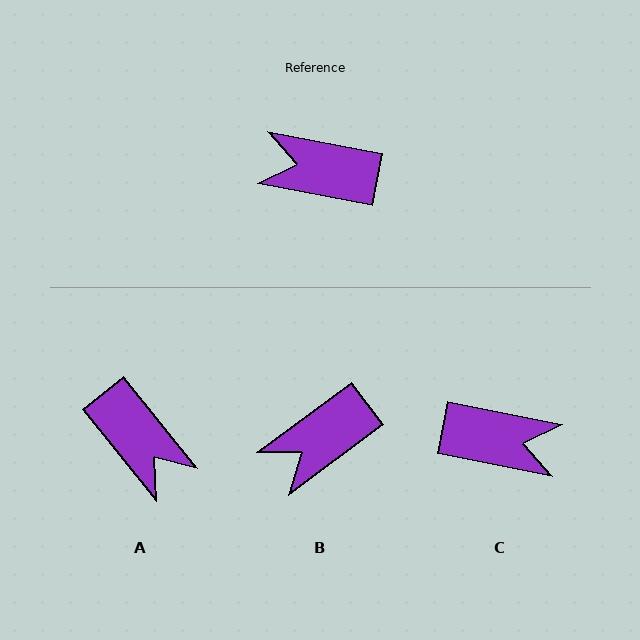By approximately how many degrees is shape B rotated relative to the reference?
Approximately 47 degrees counter-clockwise.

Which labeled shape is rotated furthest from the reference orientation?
C, about 179 degrees away.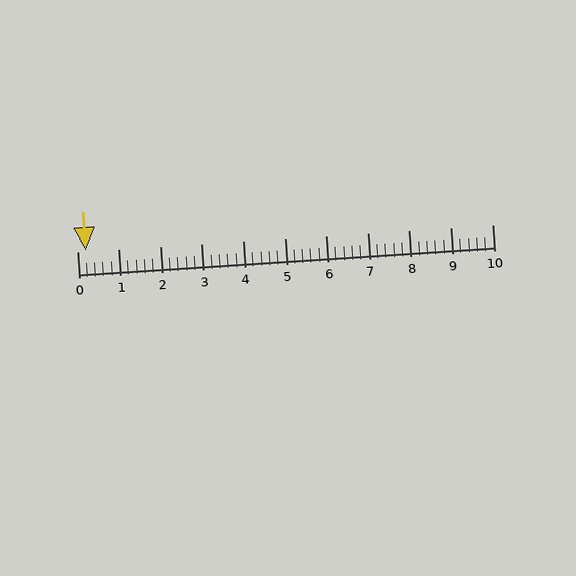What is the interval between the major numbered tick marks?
The major tick marks are spaced 1 units apart.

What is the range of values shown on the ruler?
The ruler shows values from 0 to 10.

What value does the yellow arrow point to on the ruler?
The yellow arrow points to approximately 0.2.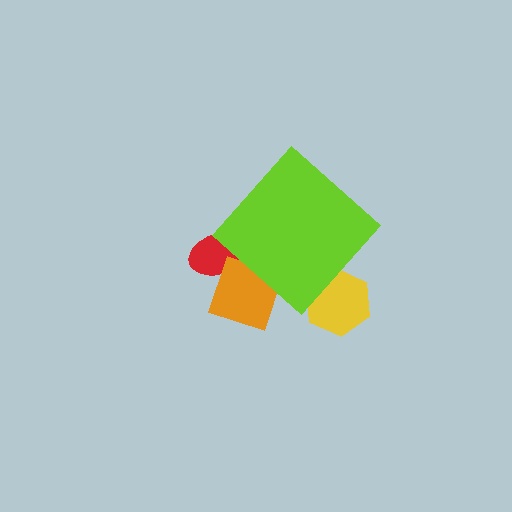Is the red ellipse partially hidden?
Yes, the red ellipse is partially hidden behind the lime diamond.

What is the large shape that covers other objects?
A lime diamond.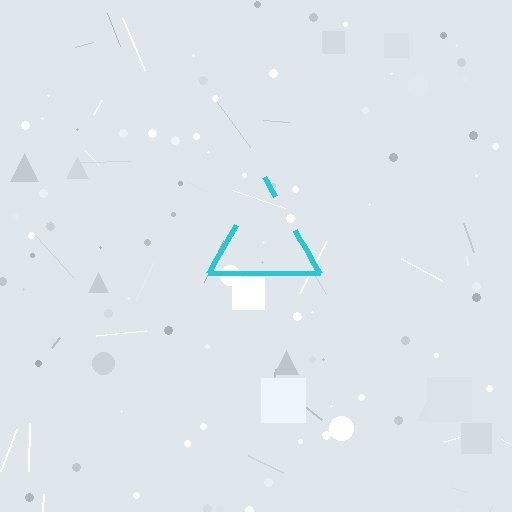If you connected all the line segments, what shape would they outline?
They would outline a triangle.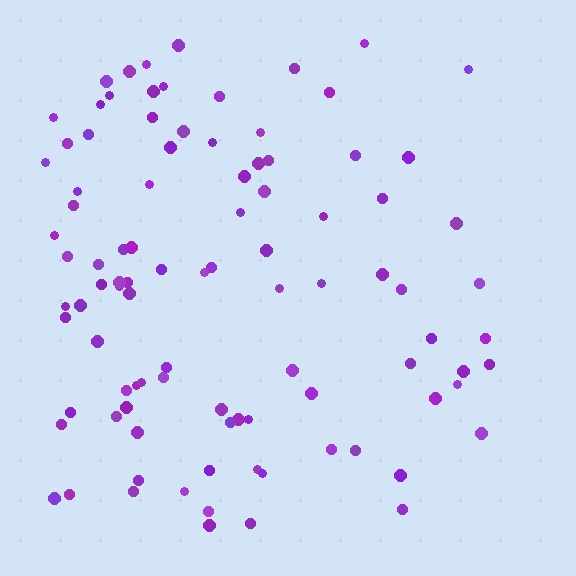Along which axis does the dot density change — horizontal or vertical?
Horizontal.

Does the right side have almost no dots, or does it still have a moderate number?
Still a moderate number, just noticeably fewer than the left.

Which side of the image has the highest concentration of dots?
The left.